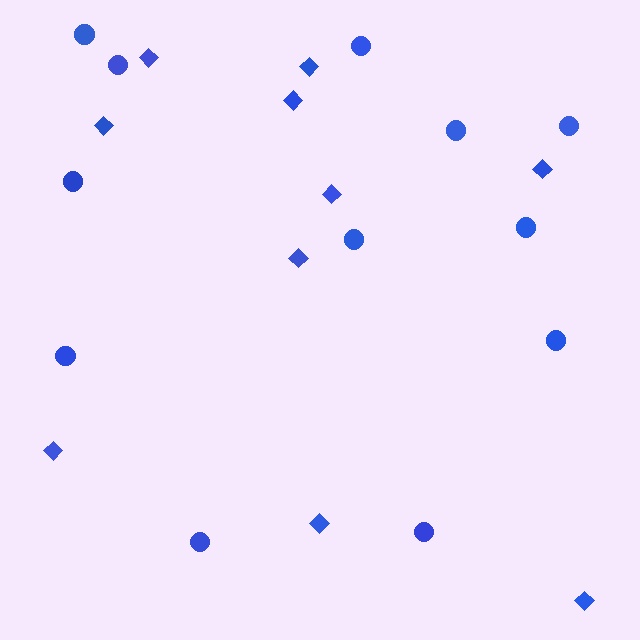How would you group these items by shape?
There are 2 groups: one group of diamonds (10) and one group of circles (12).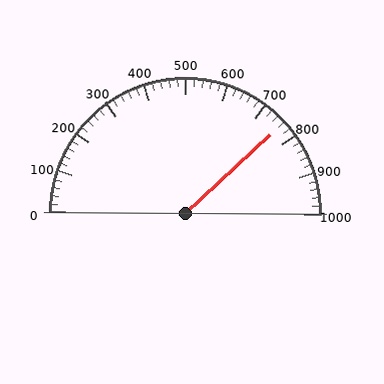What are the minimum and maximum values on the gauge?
The gauge ranges from 0 to 1000.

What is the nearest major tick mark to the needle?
The nearest major tick mark is 800.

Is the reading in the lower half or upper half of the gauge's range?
The reading is in the upper half of the range (0 to 1000).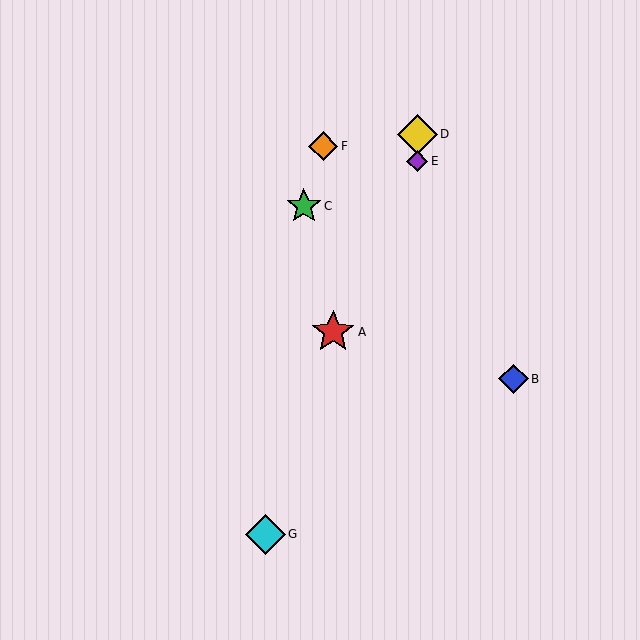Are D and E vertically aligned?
Yes, both are at x≈417.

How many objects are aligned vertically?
2 objects (D, E) are aligned vertically.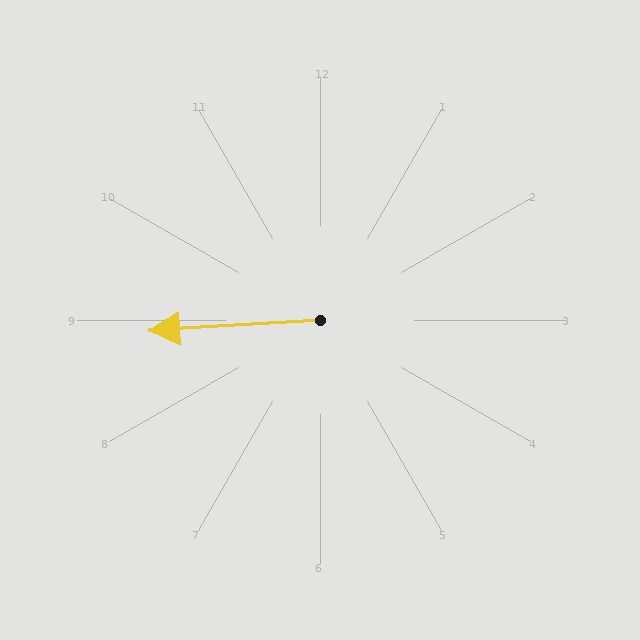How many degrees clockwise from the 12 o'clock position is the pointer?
Approximately 267 degrees.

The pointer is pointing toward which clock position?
Roughly 9 o'clock.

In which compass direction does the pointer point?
West.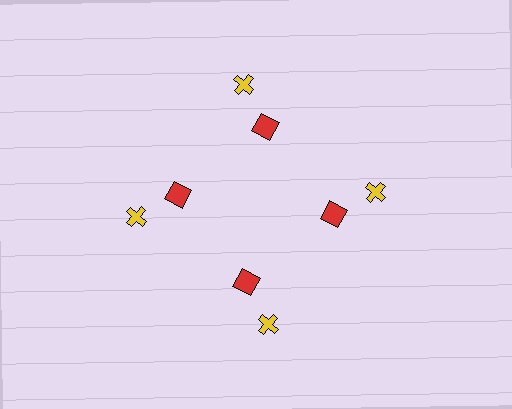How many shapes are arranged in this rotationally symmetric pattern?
There are 8 shapes, arranged in 4 groups of 2.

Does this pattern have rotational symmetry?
Yes, this pattern has 4-fold rotational symmetry. It looks the same after rotating 90 degrees around the center.